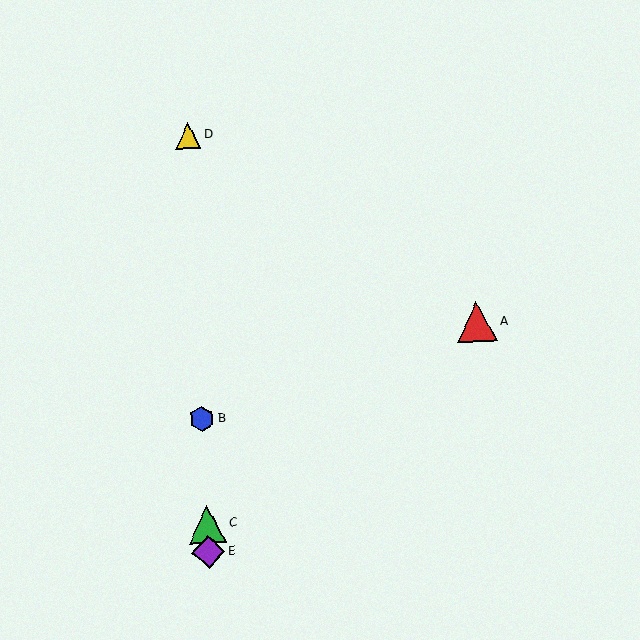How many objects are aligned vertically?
4 objects (B, C, D, E) are aligned vertically.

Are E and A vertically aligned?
No, E is at x≈208 and A is at x≈477.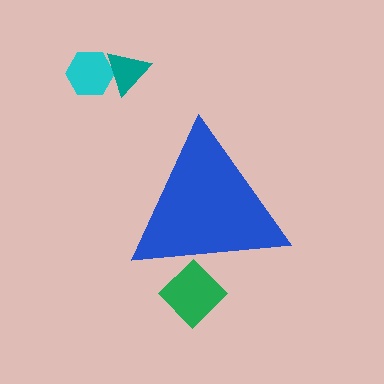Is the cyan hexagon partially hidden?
No, the cyan hexagon is fully visible.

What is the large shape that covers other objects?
A blue triangle.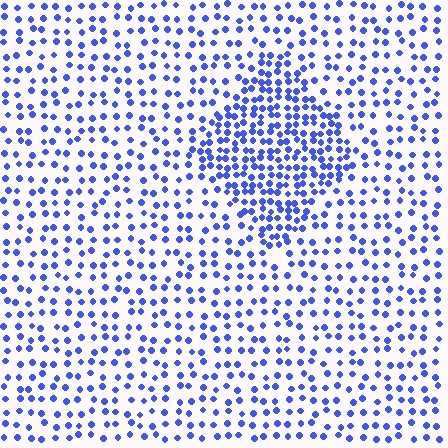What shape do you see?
I see a diamond.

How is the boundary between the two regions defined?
The boundary is defined by a change in element density (approximately 2.1x ratio). All elements are the same color, size, and shape.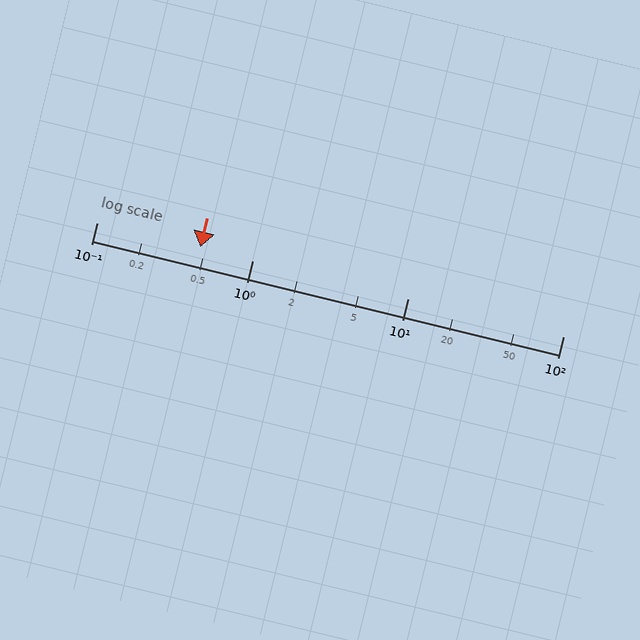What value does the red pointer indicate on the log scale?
The pointer indicates approximately 0.46.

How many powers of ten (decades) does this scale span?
The scale spans 3 decades, from 0.1 to 100.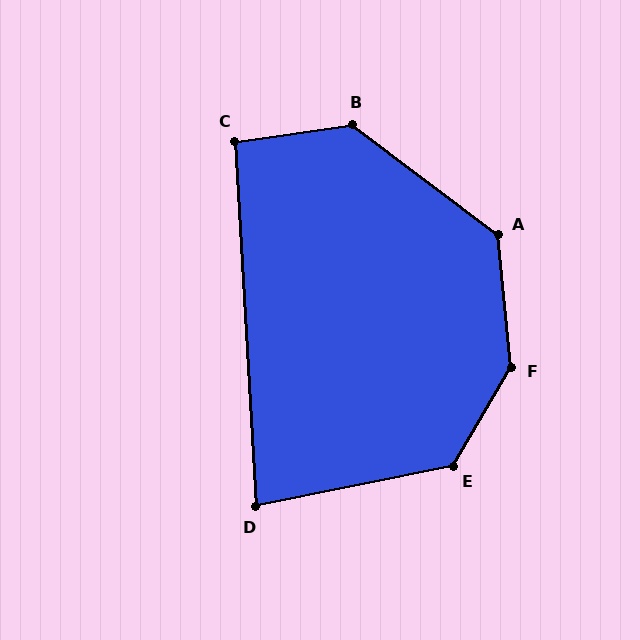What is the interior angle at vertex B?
Approximately 135 degrees (obtuse).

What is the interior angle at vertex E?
Approximately 132 degrees (obtuse).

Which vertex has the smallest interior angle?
D, at approximately 82 degrees.